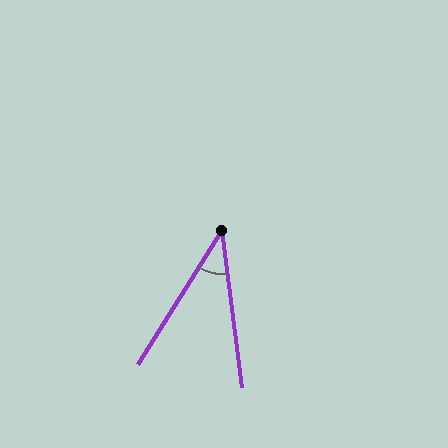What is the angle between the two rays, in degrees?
Approximately 39 degrees.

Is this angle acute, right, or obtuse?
It is acute.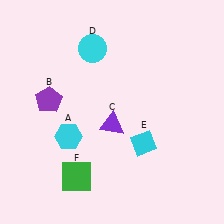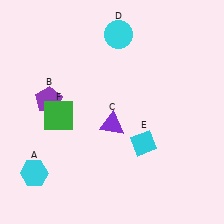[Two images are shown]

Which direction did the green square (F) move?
The green square (F) moved up.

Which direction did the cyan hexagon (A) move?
The cyan hexagon (A) moved down.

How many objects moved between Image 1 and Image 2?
3 objects moved between the two images.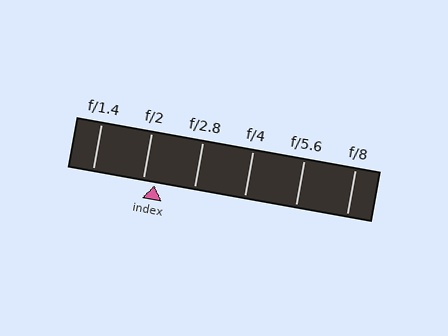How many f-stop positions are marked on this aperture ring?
There are 6 f-stop positions marked.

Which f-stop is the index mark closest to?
The index mark is closest to f/2.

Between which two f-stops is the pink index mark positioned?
The index mark is between f/2 and f/2.8.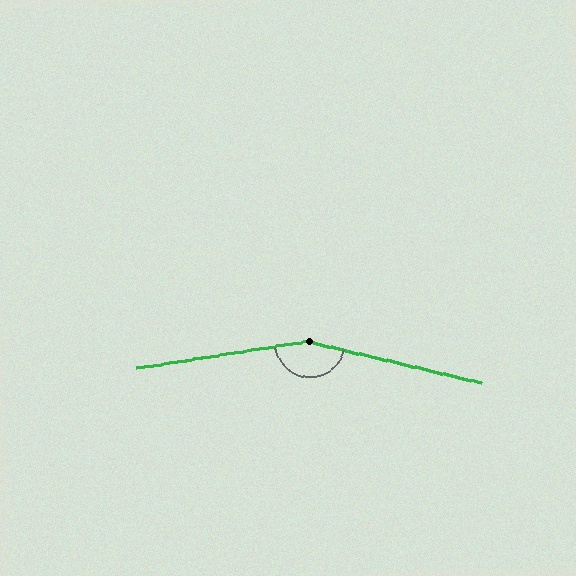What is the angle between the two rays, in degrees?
Approximately 158 degrees.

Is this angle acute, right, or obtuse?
It is obtuse.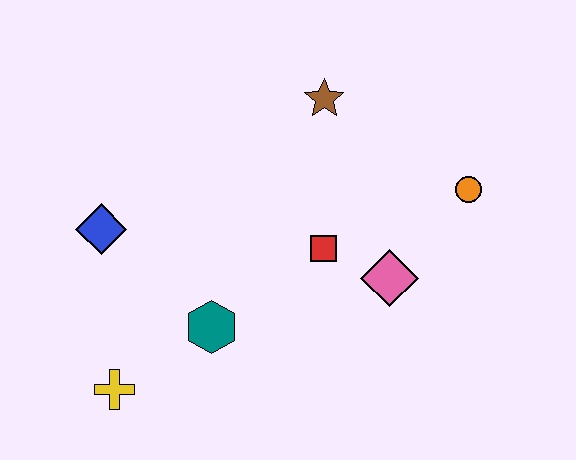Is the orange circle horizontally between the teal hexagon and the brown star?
No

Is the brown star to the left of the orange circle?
Yes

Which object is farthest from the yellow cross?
The orange circle is farthest from the yellow cross.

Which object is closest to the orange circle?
The pink diamond is closest to the orange circle.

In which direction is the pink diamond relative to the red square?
The pink diamond is to the right of the red square.